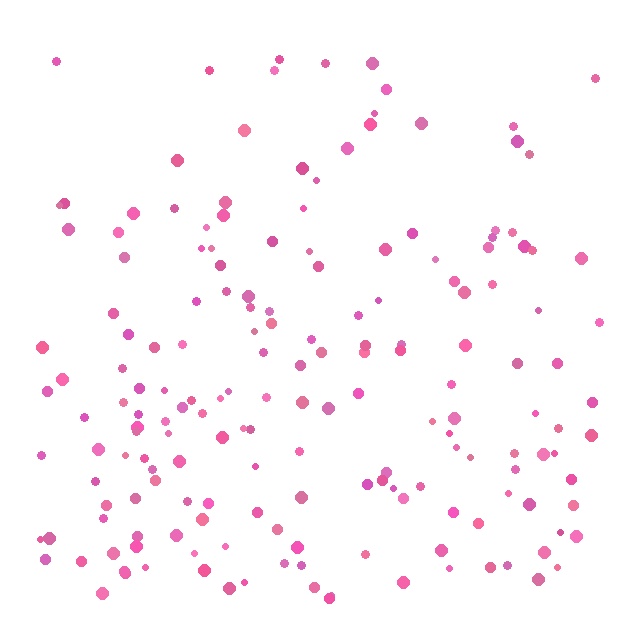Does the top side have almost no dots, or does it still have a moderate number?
Still a moderate number, just noticeably fewer than the bottom.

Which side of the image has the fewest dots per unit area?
The top.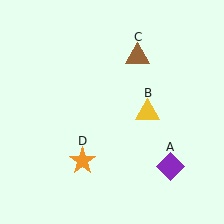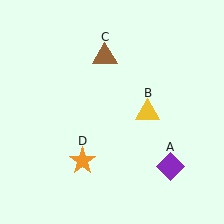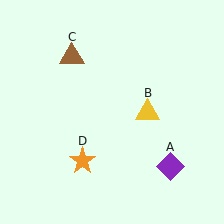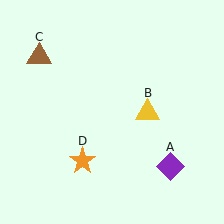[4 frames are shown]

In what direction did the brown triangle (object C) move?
The brown triangle (object C) moved left.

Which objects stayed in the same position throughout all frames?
Purple diamond (object A) and yellow triangle (object B) and orange star (object D) remained stationary.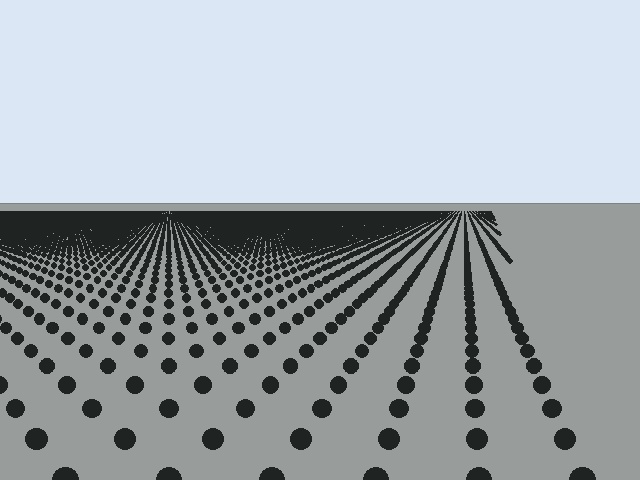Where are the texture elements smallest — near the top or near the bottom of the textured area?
Near the top.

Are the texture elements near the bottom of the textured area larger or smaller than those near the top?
Larger. Near the bottom, elements are closer to the viewer and appear at a bigger on-screen size.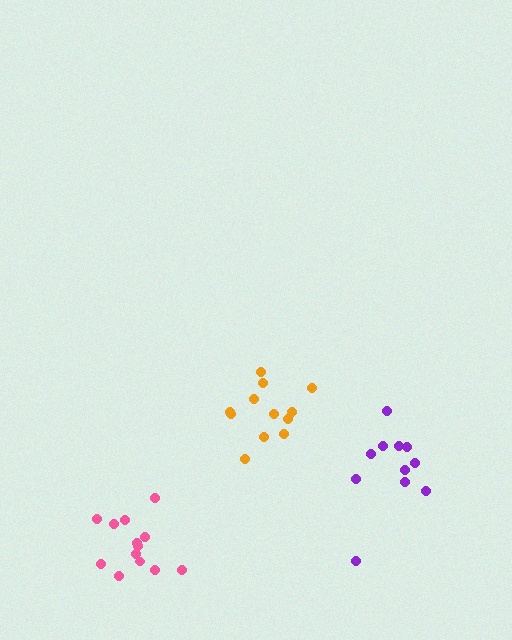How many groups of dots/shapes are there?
There are 3 groups.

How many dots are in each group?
Group 1: 12 dots, Group 2: 11 dots, Group 3: 13 dots (36 total).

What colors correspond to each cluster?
The clusters are colored: orange, purple, pink.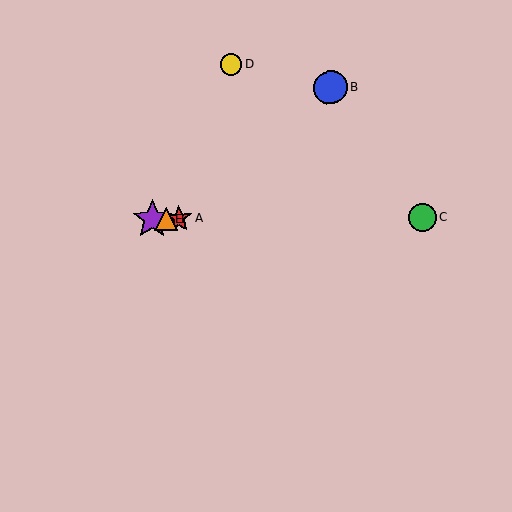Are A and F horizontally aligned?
Yes, both are at y≈219.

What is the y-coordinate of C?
Object C is at y≈217.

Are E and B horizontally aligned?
No, E is at y≈219 and B is at y≈87.